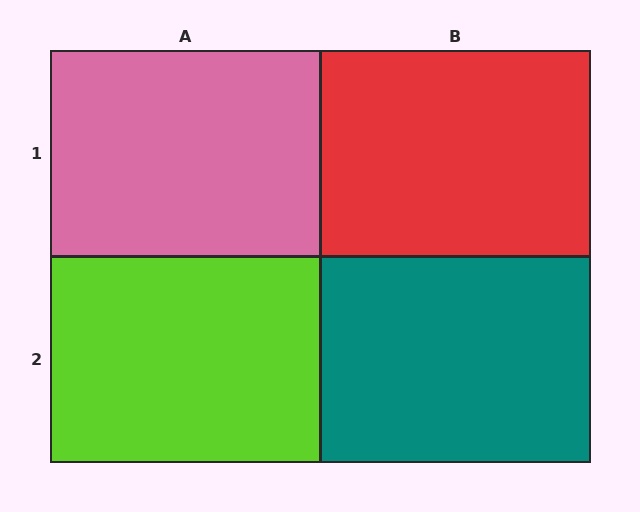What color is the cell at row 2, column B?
Teal.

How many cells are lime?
1 cell is lime.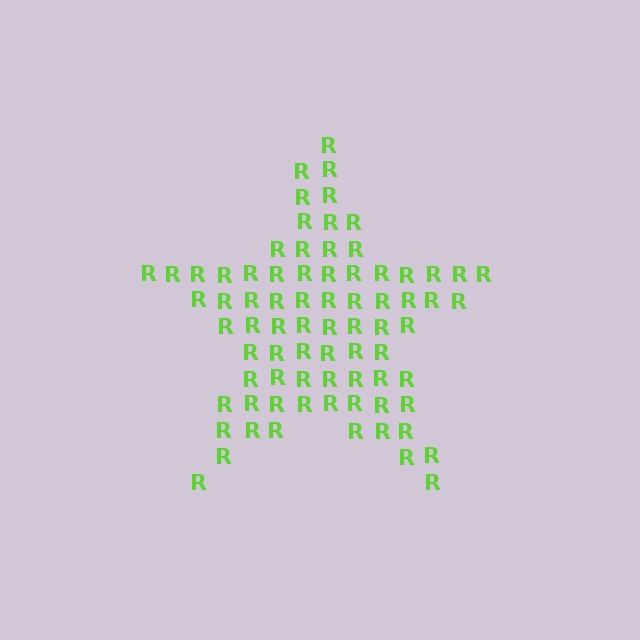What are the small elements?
The small elements are letter R's.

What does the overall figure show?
The overall figure shows a star.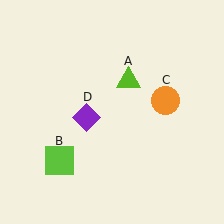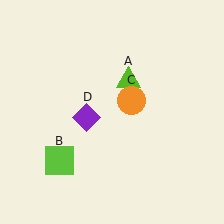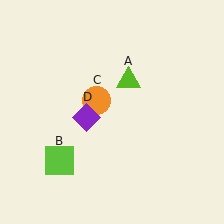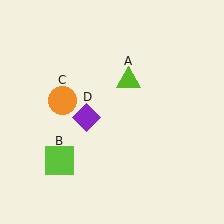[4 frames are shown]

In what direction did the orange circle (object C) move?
The orange circle (object C) moved left.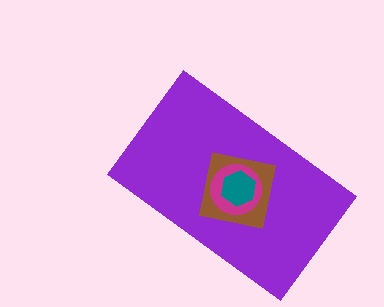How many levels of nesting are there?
4.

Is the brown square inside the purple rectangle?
Yes.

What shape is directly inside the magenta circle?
The teal hexagon.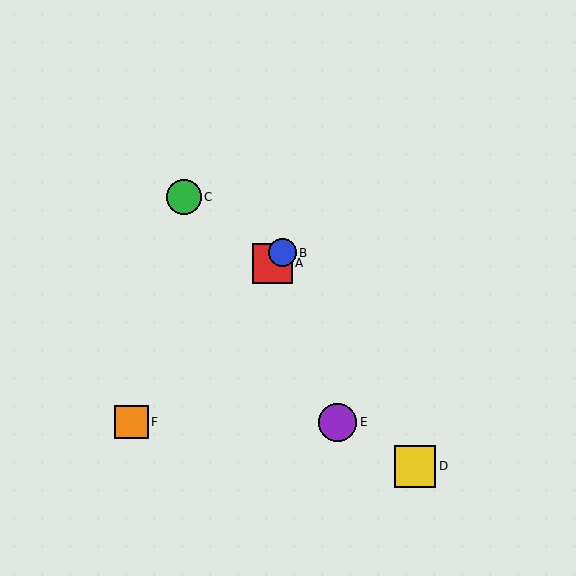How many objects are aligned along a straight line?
3 objects (A, B, F) are aligned along a straight line.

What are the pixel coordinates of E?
Object E is at (338, 423).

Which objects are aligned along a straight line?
Objects A, B, F are aligned along a straight line.